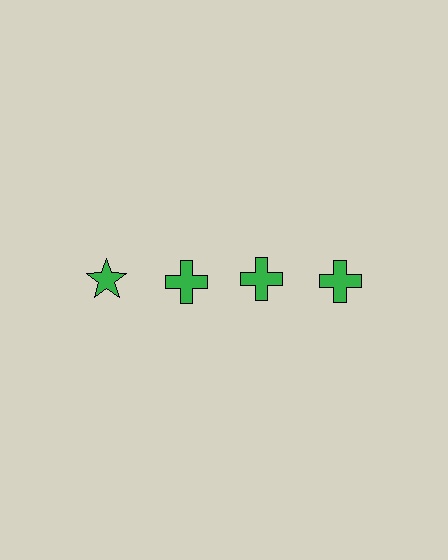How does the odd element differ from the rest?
It has a different shape: star instead of cross.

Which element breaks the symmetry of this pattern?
The green star in the top row, leftmost column breaks the symmetry. All other shapes are green crosses.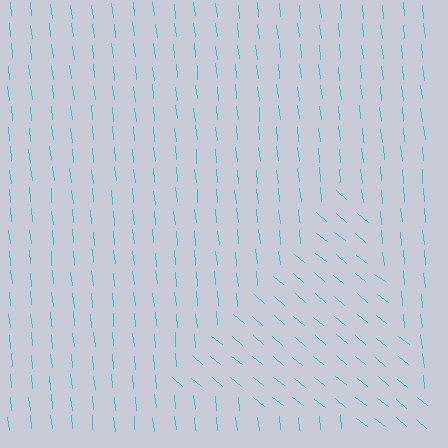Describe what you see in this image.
The image is filled with small cyan line segments. A triangle region in the image has lines oriented differently from the surrounding lines, creating a visible texture boundary.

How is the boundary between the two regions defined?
The boundary is defined purely by a change in line orientation (approximately 45 degrees difference). All lines are the same color and thickness.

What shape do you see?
I see a triangle.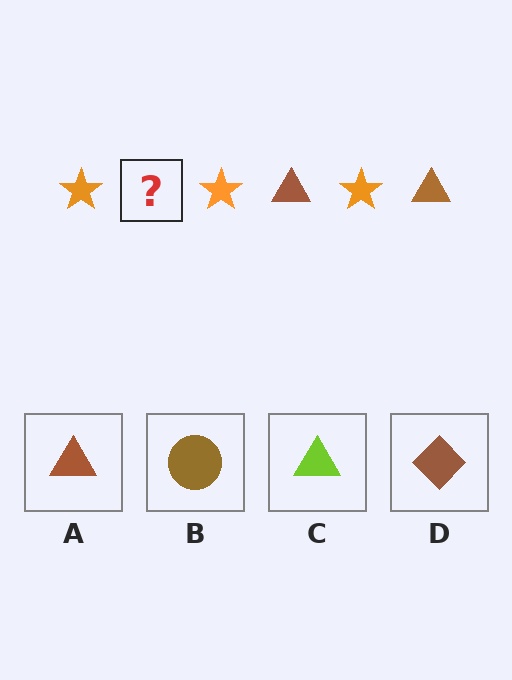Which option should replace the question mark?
Option A.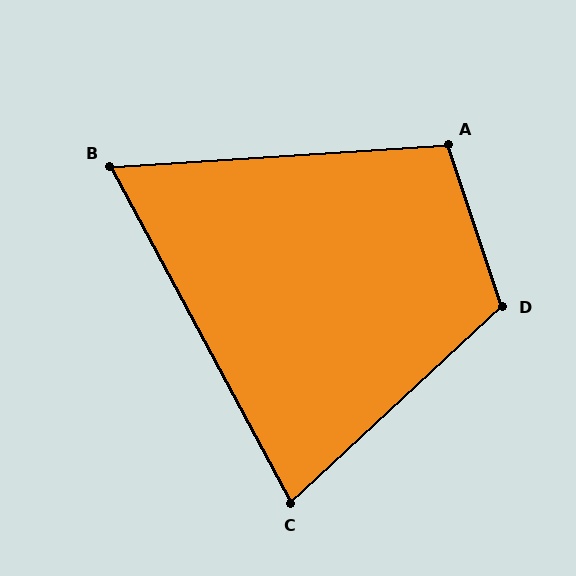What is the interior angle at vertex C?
Approximately 75 degrees (acute).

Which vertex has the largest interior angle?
D, at approximately 114 degrees.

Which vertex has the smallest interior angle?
B, at approximately 66 degrees.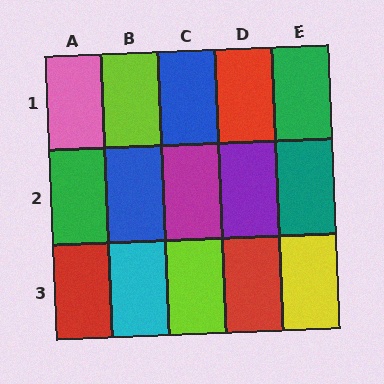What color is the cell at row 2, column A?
Green.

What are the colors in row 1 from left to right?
Pink, lime, blue, red, green.